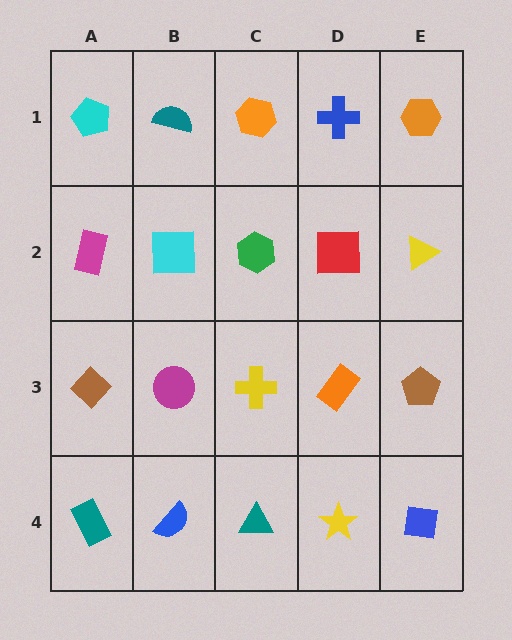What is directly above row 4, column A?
A brown diamond.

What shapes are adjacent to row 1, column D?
A red square (row 2, column D), an orange hexagon (row 1, column C), an orange hexagon (row 1, column E).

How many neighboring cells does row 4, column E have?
2.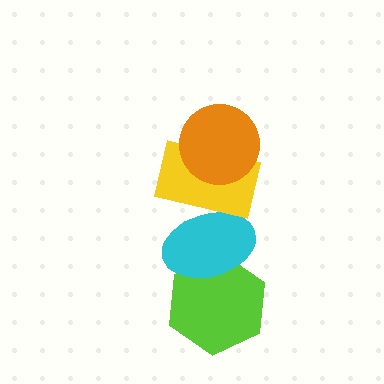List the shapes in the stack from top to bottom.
From top to bottom: the orange circle, the yellow rectangle, the cyan ellipse, the lime hexagon.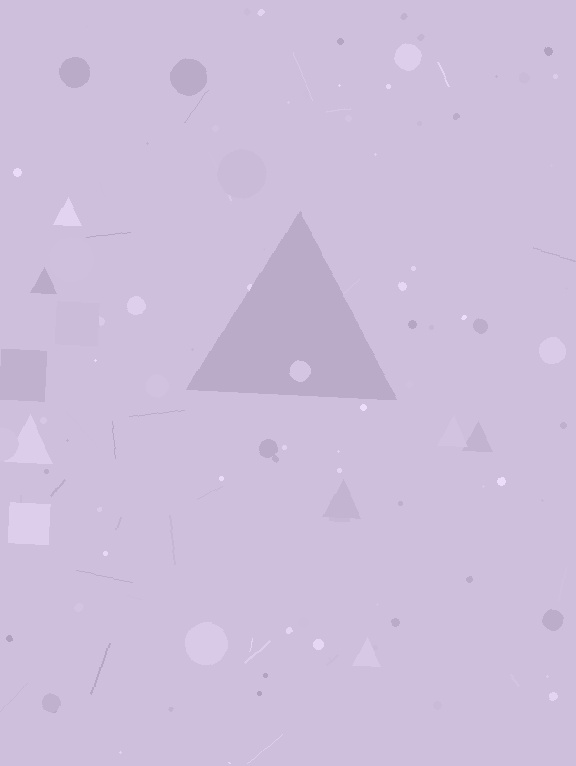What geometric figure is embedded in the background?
A triangle is embedded in the background.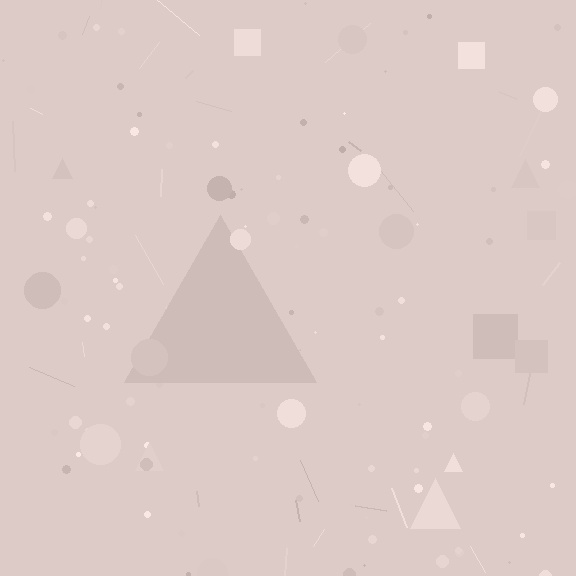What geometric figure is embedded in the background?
A triangle is embedded in the background.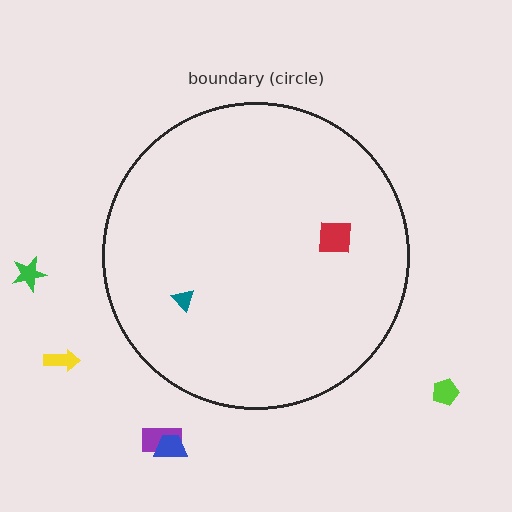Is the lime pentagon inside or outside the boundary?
Outside.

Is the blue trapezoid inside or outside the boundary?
Outside.